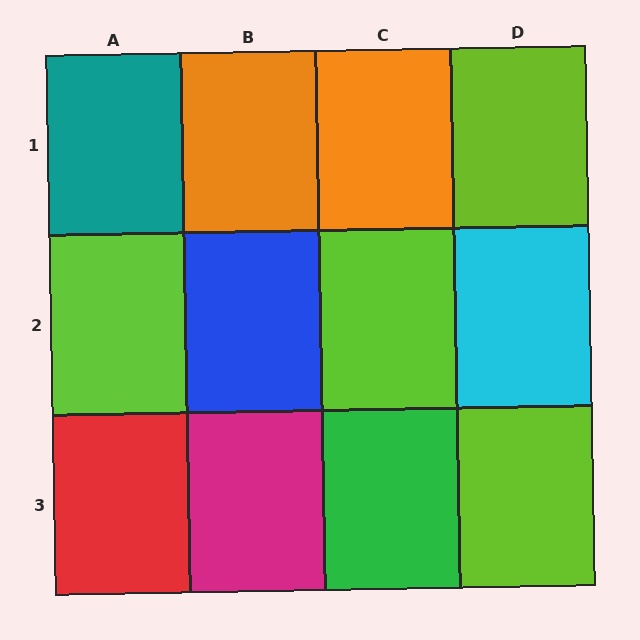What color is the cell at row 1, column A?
Teal.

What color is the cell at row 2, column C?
Lime.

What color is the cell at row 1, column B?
Orange.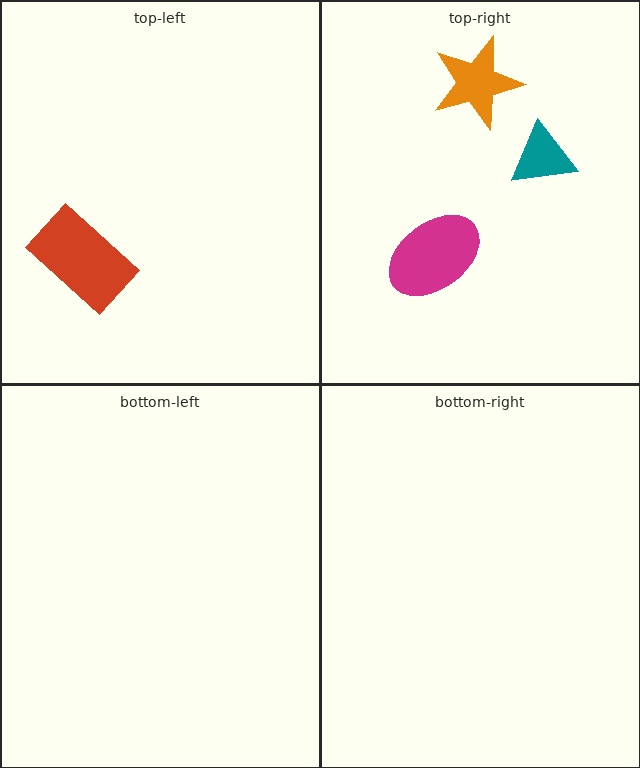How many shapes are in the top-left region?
1.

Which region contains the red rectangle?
The top-left region.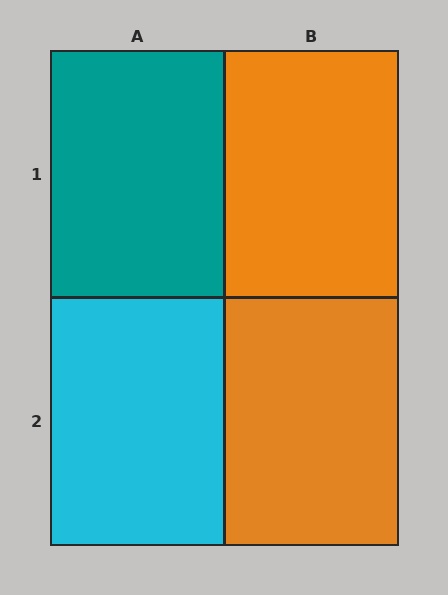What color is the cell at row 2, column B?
Orange.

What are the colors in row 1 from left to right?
Teal, orange.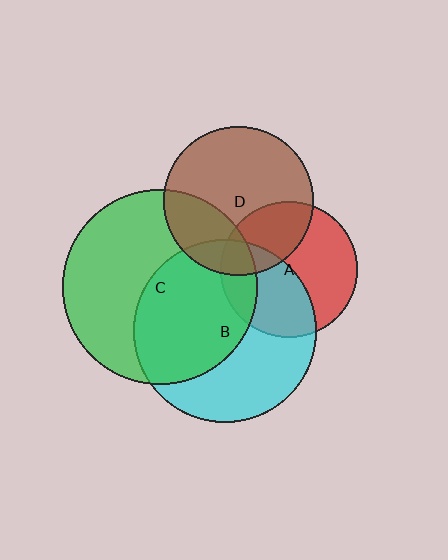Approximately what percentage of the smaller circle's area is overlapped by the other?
Approximately 15%.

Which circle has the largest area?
Circle C (green).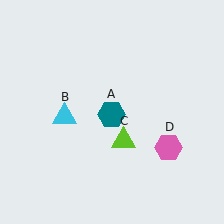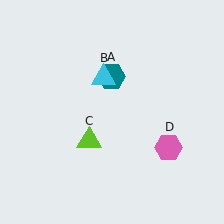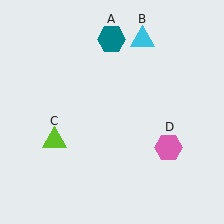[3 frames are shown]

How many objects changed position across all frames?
3 objects changed position: teal hexagon (object A), cyan triangle (object B), lime triangle (object C).